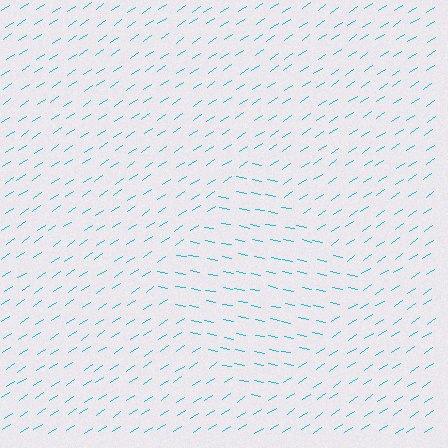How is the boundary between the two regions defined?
The boundary is defined purely by a change in line orientation (approximately 45 degrees difference). All lines are the same color and thickness.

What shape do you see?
I see a diamond.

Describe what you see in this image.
The image is filled with small cyan line segments. A diamond region in the image has lines oriented differently from the surrounding lines, creating a visible texture boundary.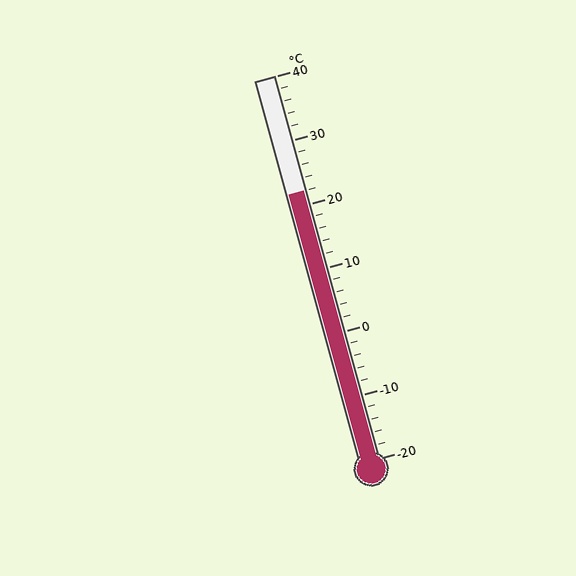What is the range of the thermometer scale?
The thermometer scale ranges from -20°C to 40°C.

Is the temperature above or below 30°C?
The temperature is below 30°C.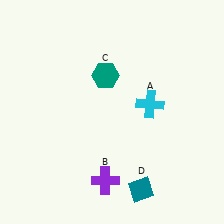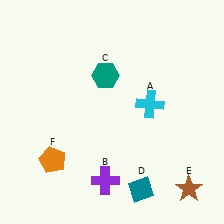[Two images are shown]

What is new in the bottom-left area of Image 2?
An orange pentagon (F) was added in the bottom-left area of Image 2.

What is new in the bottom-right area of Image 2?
A brown star (E) was added in the bottom-right area of Image 2.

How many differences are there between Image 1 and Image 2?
There are 2 differences between the two images.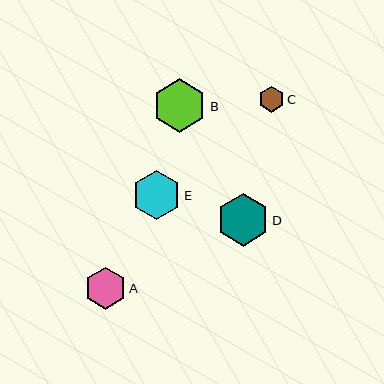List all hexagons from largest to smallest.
From largest to smallest: B, D, E, A, C.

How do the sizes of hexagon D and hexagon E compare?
Hexagon D and hexagon E are approximately the same size.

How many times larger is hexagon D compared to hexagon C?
Hexagon D is approximately 2.0 times the size of hexagon C.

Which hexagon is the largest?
Hexagon B is the largest with a size of approximately 54 pixels.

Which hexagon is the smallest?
Hexagon C is the smallest with a size of approximately 26 pixels.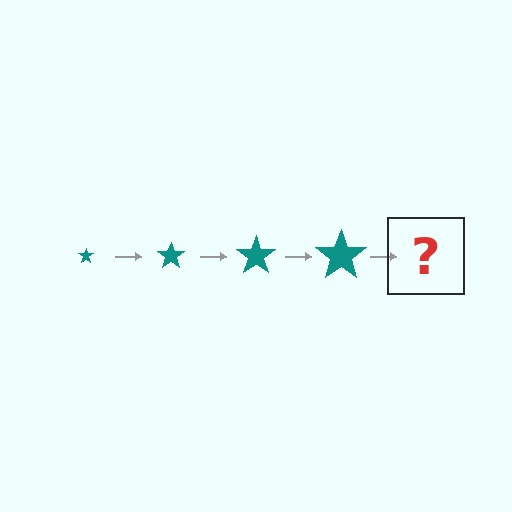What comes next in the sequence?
The next element should be a teal star, larger than the previous one.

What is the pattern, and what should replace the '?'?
The pattern is that the star gets progressively larger each step. The '?' should be a teal star, larger than the previous one.